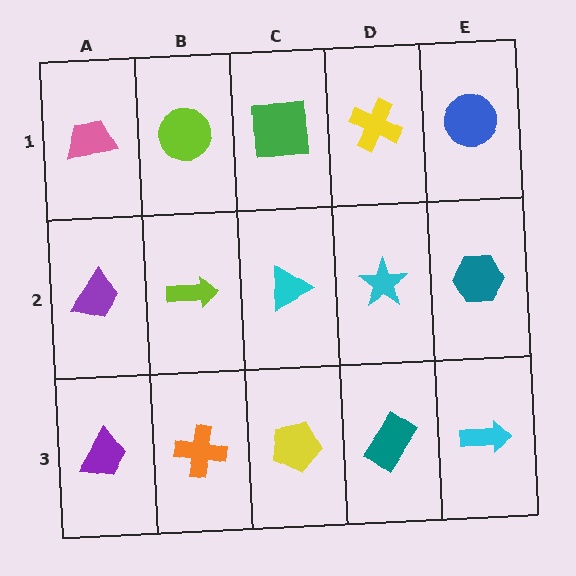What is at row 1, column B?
A lime circle.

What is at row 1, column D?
A yellow cross.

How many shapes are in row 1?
5 shapes.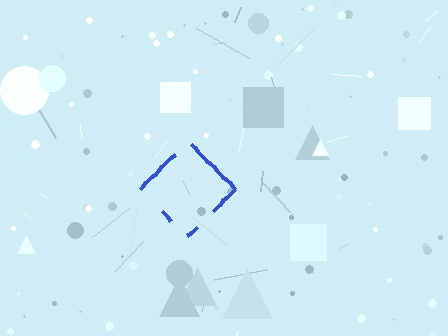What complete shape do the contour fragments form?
The contour fragments form a diamond.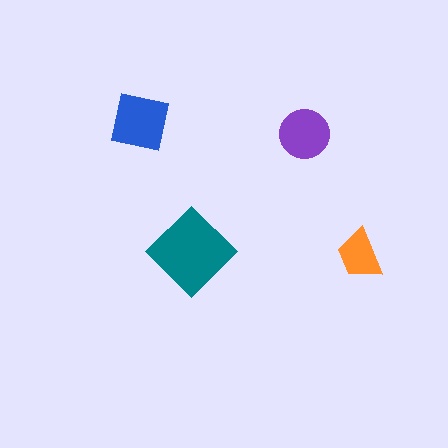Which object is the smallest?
The orange trapezoid.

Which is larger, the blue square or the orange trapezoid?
The blue square.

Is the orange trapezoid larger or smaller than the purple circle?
Smaller.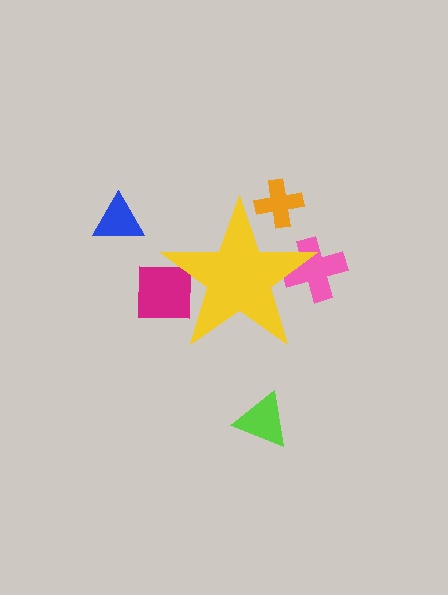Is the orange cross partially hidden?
Yes, the orange cross is partially hidden behind the yellow star.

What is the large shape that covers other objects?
A yellow star.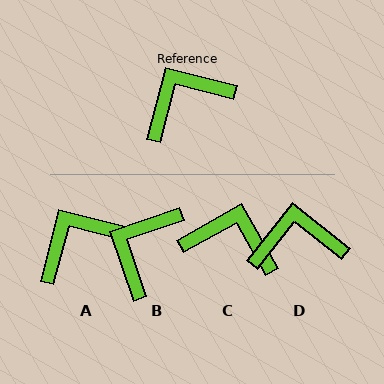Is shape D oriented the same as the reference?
No, it is off by about 24 degrees.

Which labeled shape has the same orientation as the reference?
A.